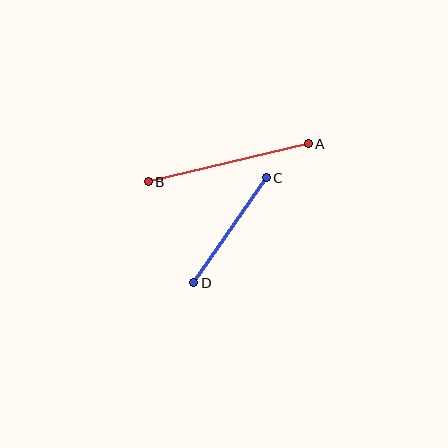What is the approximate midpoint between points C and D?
The midpoint is at approximately (230, 230) pixels.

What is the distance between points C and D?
The distance is approximately 127 pixels.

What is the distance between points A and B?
The distance is approximately 165 pixels.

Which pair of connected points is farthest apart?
Points A and B are farthest apart.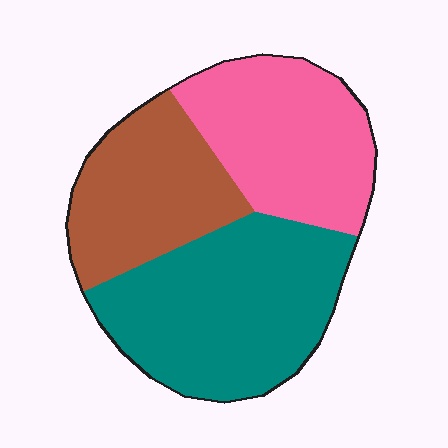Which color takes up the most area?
Teal, at roughly 40%.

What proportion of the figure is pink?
Pink covers roughly 30% of the figure.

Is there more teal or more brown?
Teal.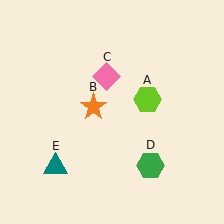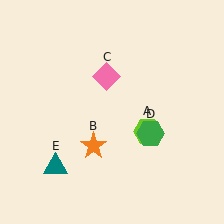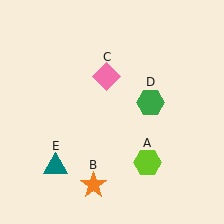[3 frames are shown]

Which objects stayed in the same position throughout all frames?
Pink diamond (object C) and teal triangle (object E) remained stationary.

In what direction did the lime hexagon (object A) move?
The lime hexagon (object A) moved down.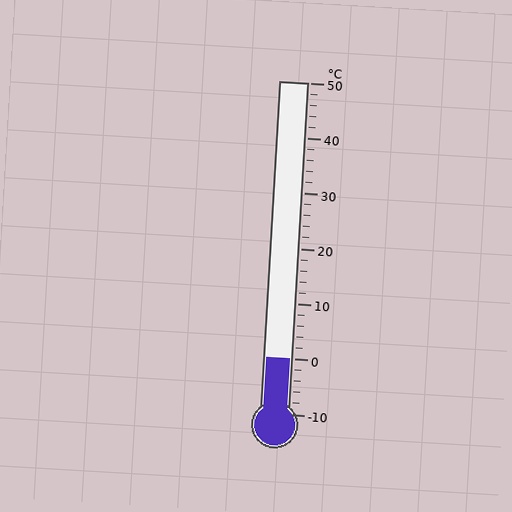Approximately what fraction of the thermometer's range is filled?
The thermometer is filled to approximately 15% of its range.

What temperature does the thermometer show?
The thermometer shows approximately 0°C.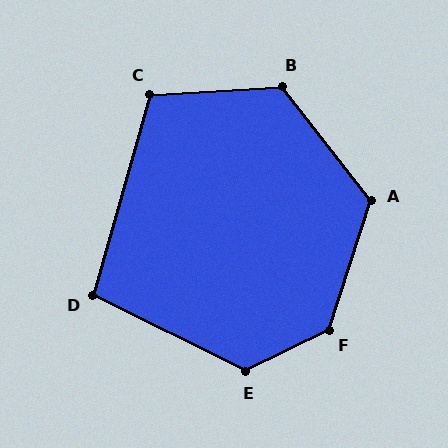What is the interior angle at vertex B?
Approximately 125 degrees (obtuse).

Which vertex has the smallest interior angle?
D, at approximately 101 degrees.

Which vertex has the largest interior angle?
F, at approximately 135 degrees.